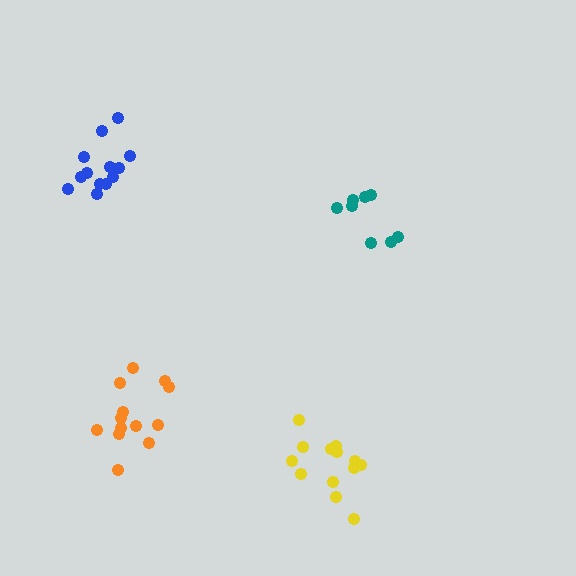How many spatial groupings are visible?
There are 4 spatial groupings.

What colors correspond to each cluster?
The clusters are colored: orange, blue, yellow, teal.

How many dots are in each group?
Group 1: 13 dots, Group 2: 13 dots, Group 3: 13 dots, Group 4: 8 dots (47 total).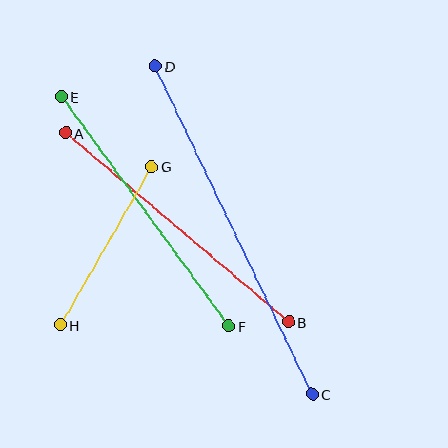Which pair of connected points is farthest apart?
Points C and D are farthest apart.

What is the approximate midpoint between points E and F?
The midpoint is at approximately (145, 211) pixels.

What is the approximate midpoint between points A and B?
The midpoint is at approximately (177, 227) pixels.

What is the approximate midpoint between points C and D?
The midpoint is at approximately (234, 230) pixels.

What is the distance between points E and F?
The distance is approximately 284 pixels.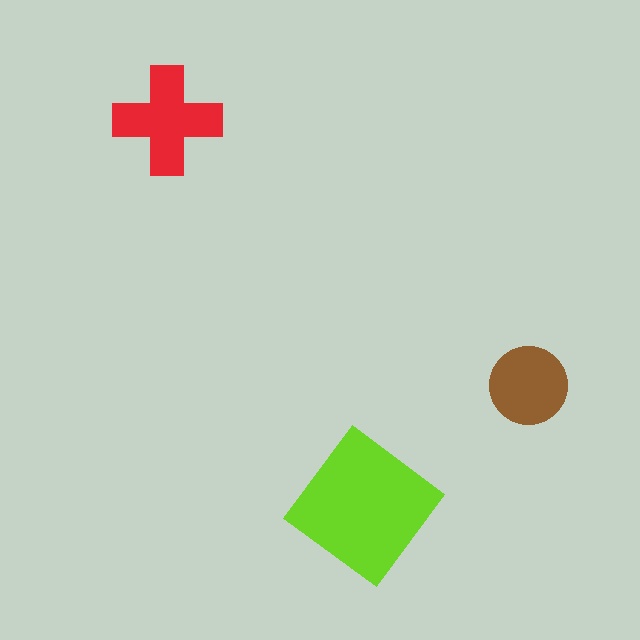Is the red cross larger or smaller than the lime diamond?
Smaller.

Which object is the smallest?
The brown circle.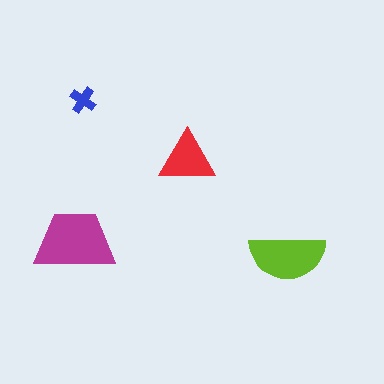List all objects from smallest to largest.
The blue cross, the red triangle, the lime semicircle, the magenta trapezoid.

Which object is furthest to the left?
The magenta trapezoid is leftmost.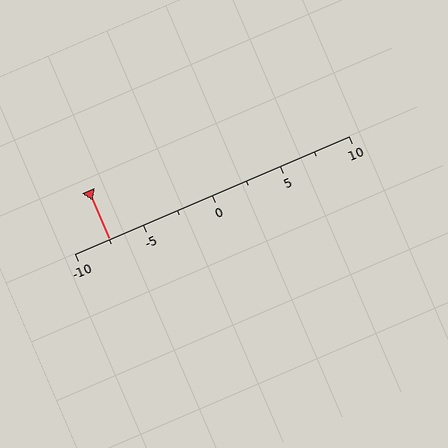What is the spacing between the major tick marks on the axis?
The major ticks are spaced 5 apart.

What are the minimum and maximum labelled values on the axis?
The axis runs from -10 to 10.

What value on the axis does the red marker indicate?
The marker indicates approximately -7.5.